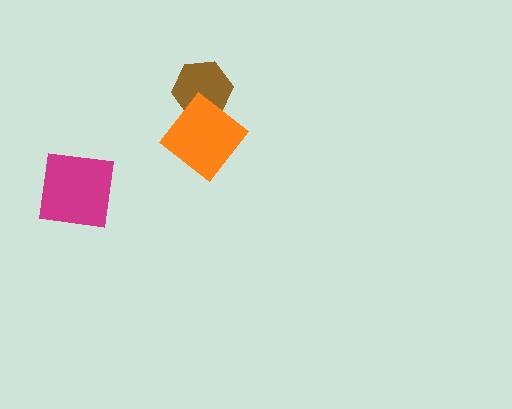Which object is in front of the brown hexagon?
The orange diamond is in front of the brown hexagon.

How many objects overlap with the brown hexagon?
1 object overlaps with the brown hexagon.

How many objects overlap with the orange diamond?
1 object overlaps with the orange diamond.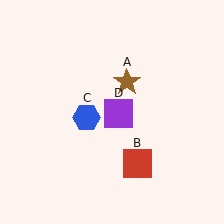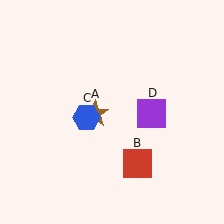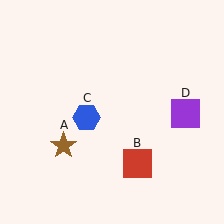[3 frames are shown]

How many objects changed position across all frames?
2 objects changed position: brown star (object A), purple square (object D).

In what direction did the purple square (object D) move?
The purple square (object D) moved right.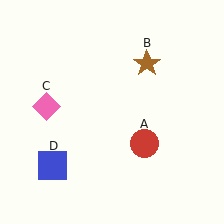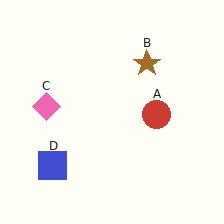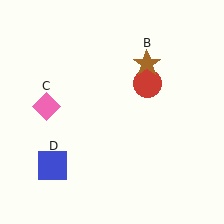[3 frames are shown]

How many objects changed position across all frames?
1 object changed position: red circle (object A).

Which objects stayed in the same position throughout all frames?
Brown star (object B) and pink diamond (object C) and blue square (object D) remained stationary.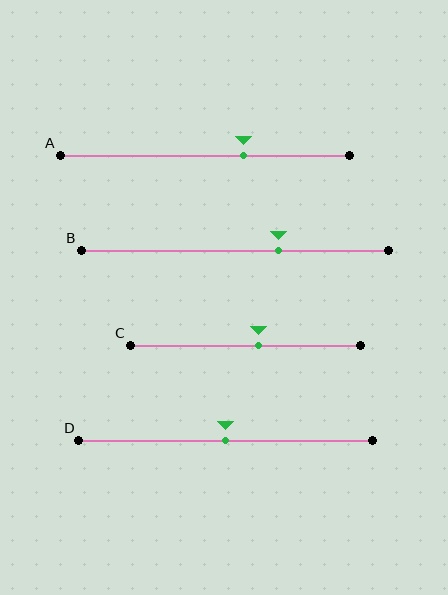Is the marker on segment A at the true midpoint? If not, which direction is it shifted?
No, the marker on segment A is shifted to the right by about 13% of the segment length.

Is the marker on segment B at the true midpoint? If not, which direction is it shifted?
No, the marker on segment B is shifted to the right by about 14% of the segment length.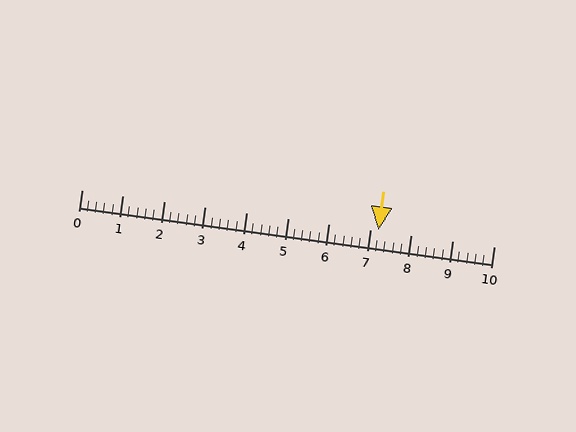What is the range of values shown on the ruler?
The ruler shows values from 0 to 10.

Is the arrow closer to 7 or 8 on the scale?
The arrow is closer to 7.